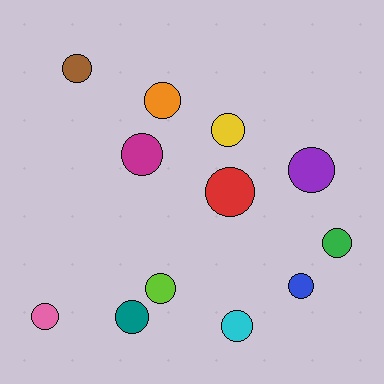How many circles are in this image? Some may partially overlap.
There are 12 circles.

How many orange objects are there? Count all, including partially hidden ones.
There is 1 orange object.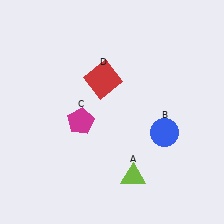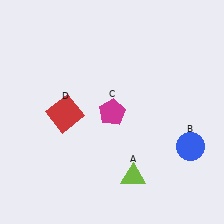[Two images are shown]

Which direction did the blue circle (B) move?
The blue circle (B) moved right.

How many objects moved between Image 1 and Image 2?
3 objects moved between the two images.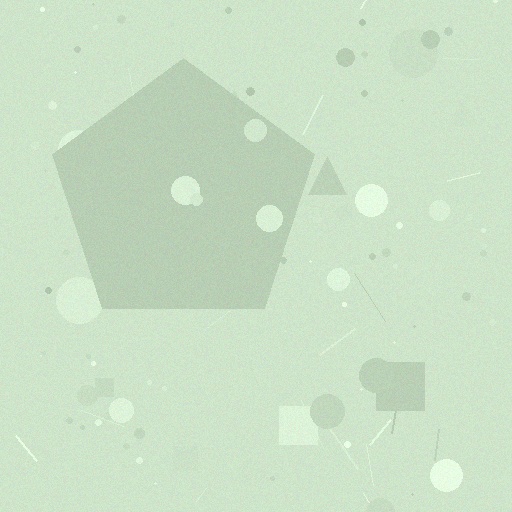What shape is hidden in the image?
A pentagon is hidden in the image.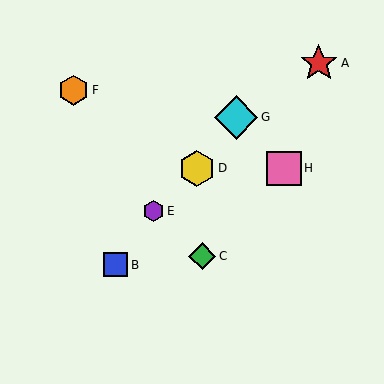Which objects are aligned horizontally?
Objects D, H are aligned horizontally.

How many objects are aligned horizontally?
2 objects (D, H) are aligned horizontally.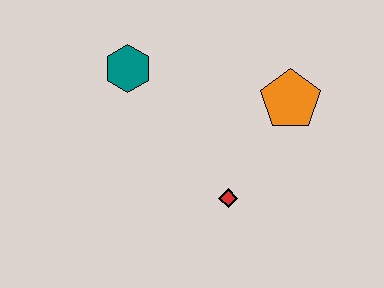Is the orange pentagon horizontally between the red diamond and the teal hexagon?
No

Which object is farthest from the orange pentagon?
The teal hexagon is farthest from the orange pentagon.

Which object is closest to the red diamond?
The orange pentagon is closest to the red diamond.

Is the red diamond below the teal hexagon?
Yes